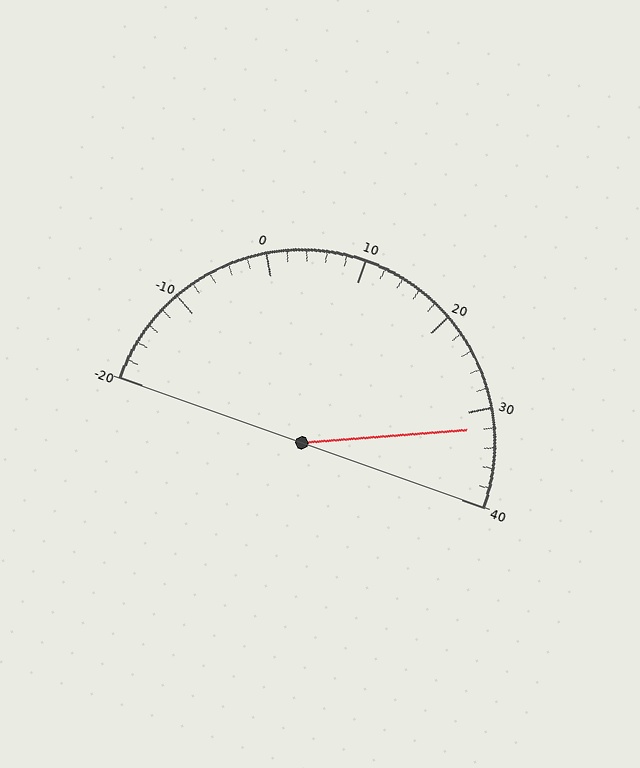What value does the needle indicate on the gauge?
The needle indicates approximately 32.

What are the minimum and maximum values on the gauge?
The gauge ranges from -20 to 40.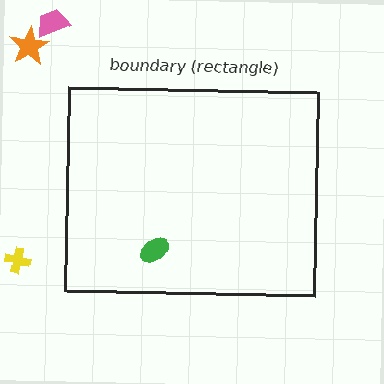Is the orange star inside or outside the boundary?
Outside.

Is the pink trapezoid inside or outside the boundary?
Outside.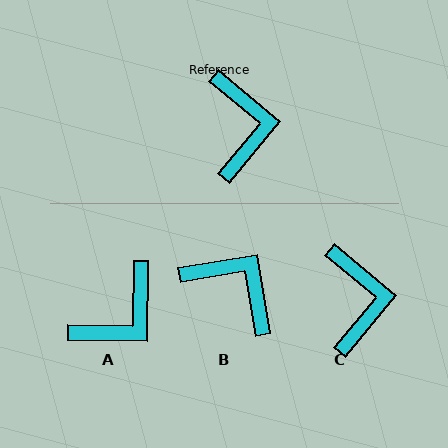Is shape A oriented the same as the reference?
No, it is off by about 51 degrees.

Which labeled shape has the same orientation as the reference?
C.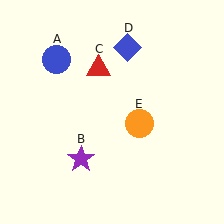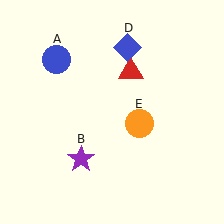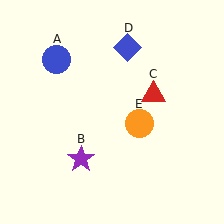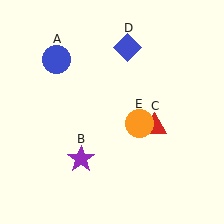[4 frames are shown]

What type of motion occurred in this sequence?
The red triangle (object C) rotated clockwise around the center of the scene.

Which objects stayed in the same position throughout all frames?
Blue circle (object A) and purple star (object B) and blue diamond (object D) and orange circle (object E) remained stationary.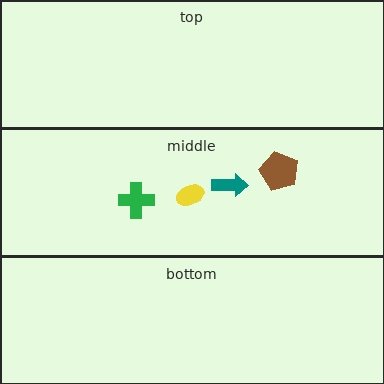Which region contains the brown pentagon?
The middle region.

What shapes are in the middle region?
The green cross, the teal arrow, the yellow ellipse, the brown pentagon.